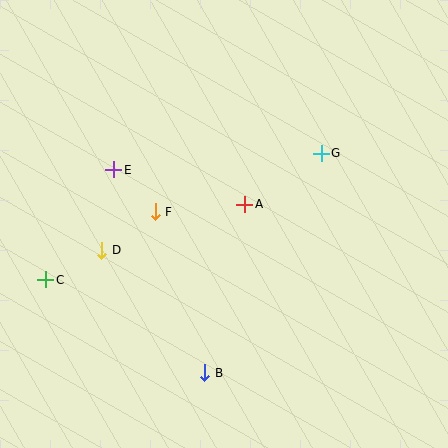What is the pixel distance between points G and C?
The distance between G and C is 303 pixels.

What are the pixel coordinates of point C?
Point C is at (46, 280).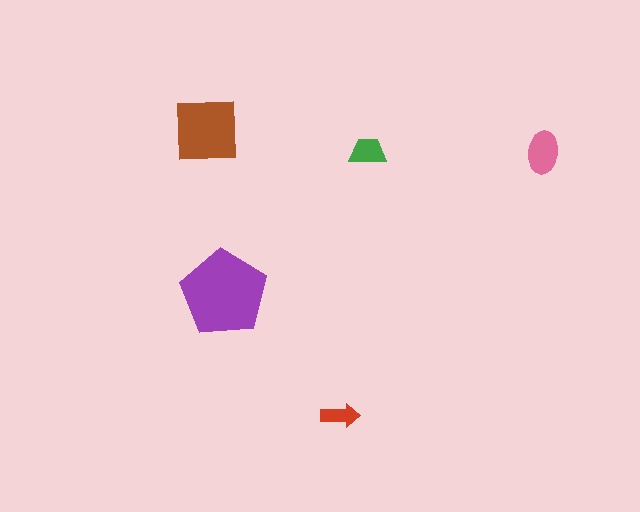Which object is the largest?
The purple pentagon.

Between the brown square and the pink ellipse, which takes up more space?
The brown square.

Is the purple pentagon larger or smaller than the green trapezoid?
Larger.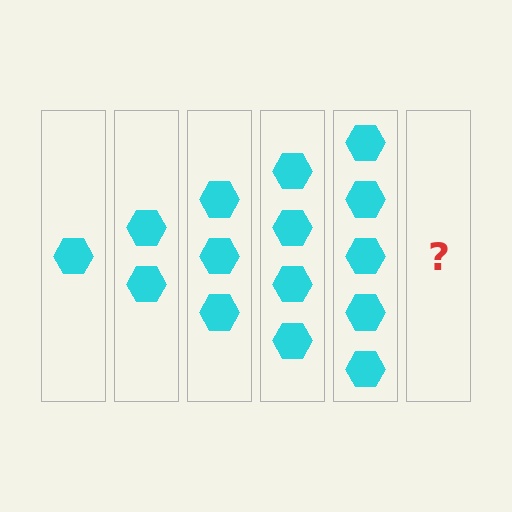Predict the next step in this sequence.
The next step is 6 hexagons.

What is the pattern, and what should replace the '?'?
The pattern is that each step adds one more hexagon. The '?' should be 6 hexagons.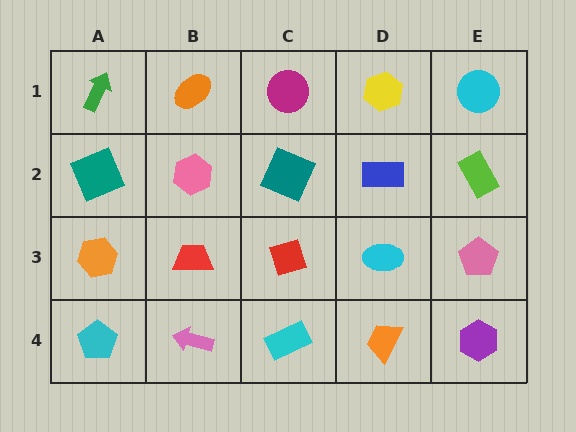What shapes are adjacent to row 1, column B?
A pink hexagon (row 2, column B), a green arrow (row 1, column A), a magenta circle (row 1, column C).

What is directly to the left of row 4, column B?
A cyan pentagon.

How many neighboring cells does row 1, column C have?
3.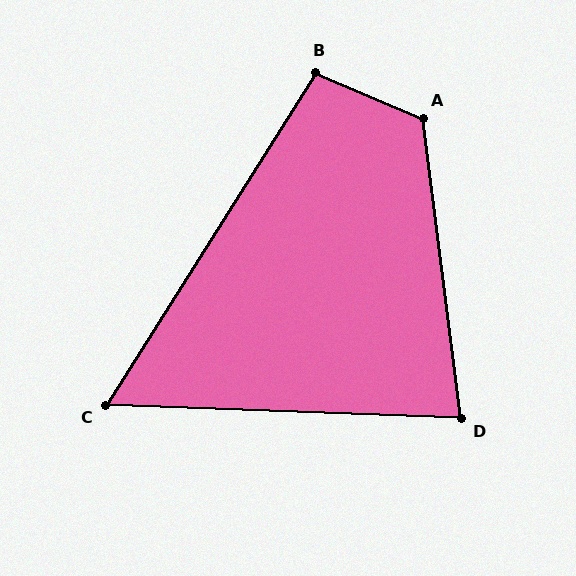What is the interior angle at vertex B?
Approximately 99 degrees (obtuse).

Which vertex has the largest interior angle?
A, at approximately 120 degrees.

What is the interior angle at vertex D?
Approximately 81 degrees (acute).